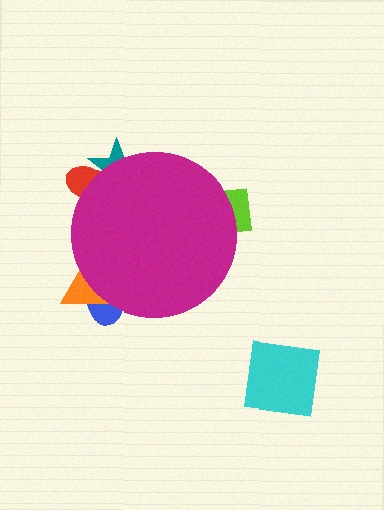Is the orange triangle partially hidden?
Yes, the orange triangle is partially hidden behind the magenta circle.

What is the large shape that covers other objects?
A magenta circle.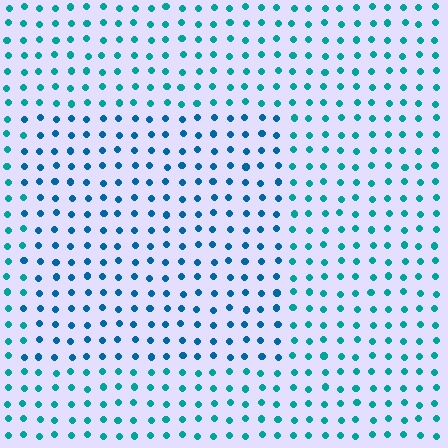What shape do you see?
I see a rectangle.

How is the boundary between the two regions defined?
The boundary is defined purely by a slight shift in hue (about 26 degrees). Spacing, size, and orientation are identical on both sides.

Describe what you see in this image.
The image is filled with small teal elements in a uniform arrangement. A rectangle-shaped region is visible where the elements are tinted to a slightly different hue, forming a subtle color boundary.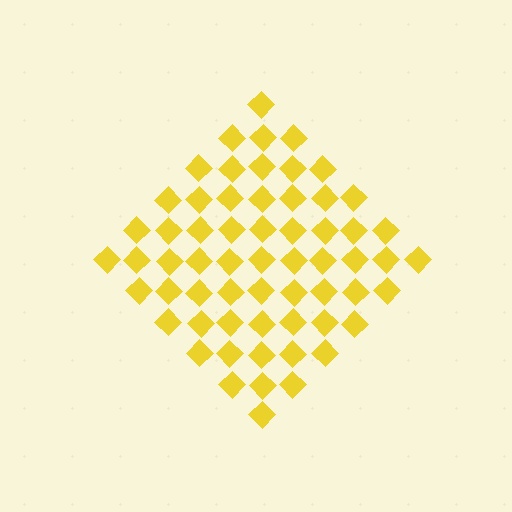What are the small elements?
The small elements are diamonds.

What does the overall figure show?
The overall figure shows a diamond.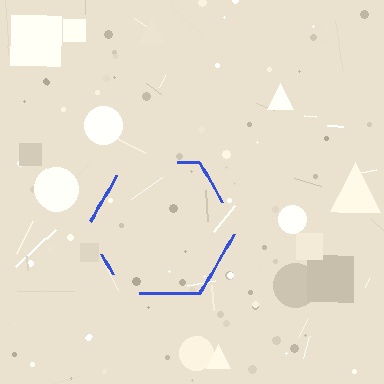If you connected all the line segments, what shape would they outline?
They would outline a hexagon.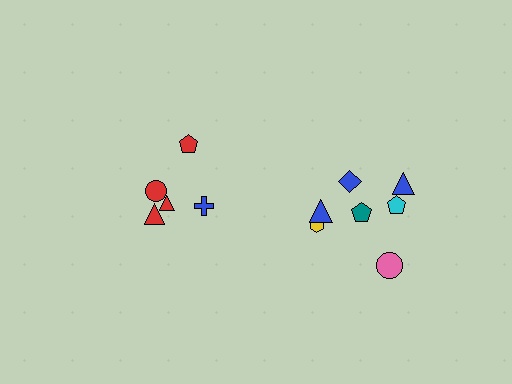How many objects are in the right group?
There are 7 objects.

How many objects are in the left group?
There are 5 objects.